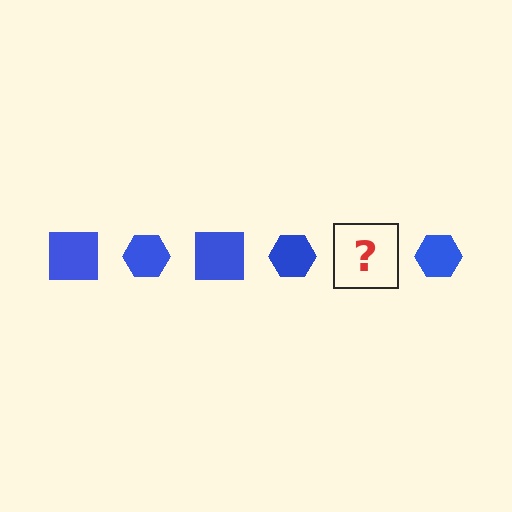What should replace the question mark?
The question mark should be replaced with a blue square.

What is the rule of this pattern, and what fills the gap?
The rule is that the pattern cycles through square, hexagon shapes in blue. The gap should be filled with a blue square.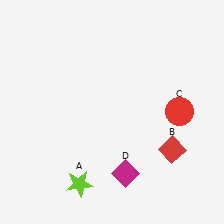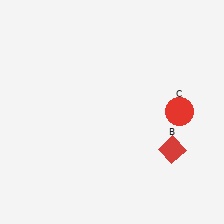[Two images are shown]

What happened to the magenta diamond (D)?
The magenta diamond (D) was removed in Image 2. It was in the bottom-right area of Image 1.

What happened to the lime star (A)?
The lime star (A) was removed in Image 2. It was in the bottom-left area of Image 1.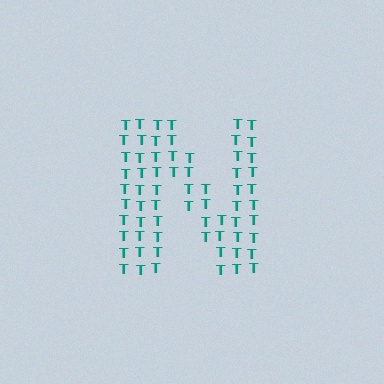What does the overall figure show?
The overall figure shows the letter N.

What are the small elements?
The small elements are letter T's.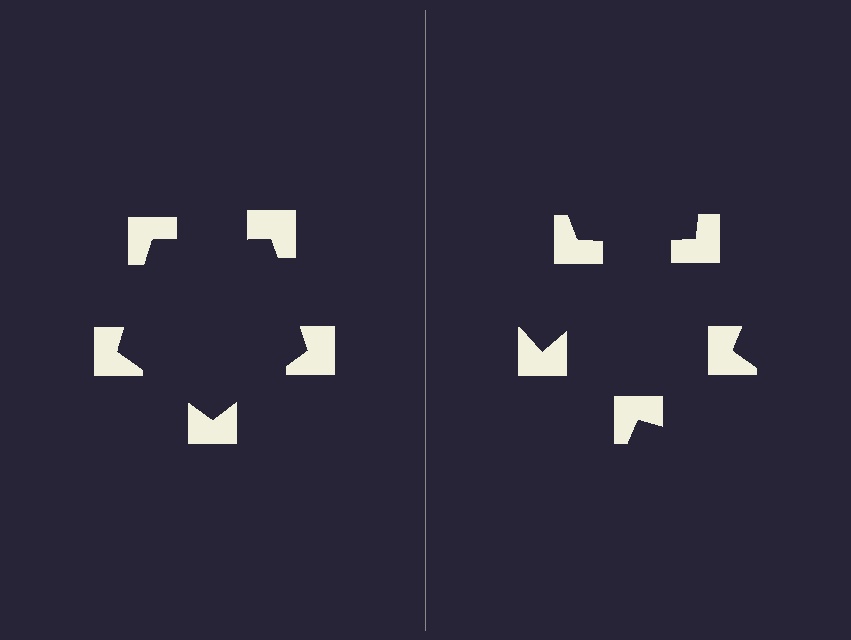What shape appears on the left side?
An illusory pentagon.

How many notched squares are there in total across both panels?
10 — 5 on each side.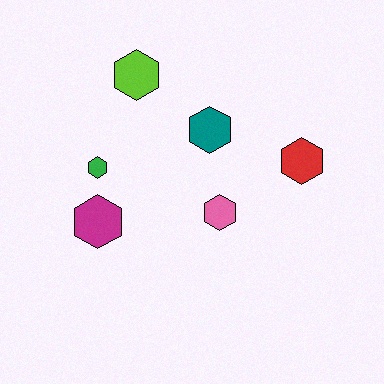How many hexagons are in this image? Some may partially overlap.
There are 6 hexagons.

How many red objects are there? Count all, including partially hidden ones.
There is 1 red object.